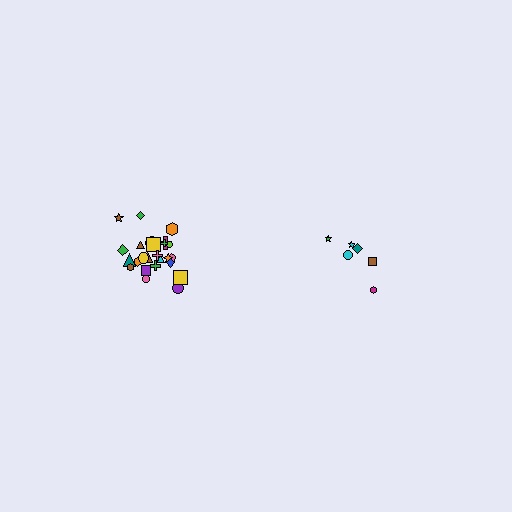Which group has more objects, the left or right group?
The left group.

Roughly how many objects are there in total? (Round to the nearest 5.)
Roughly 30 objects in total.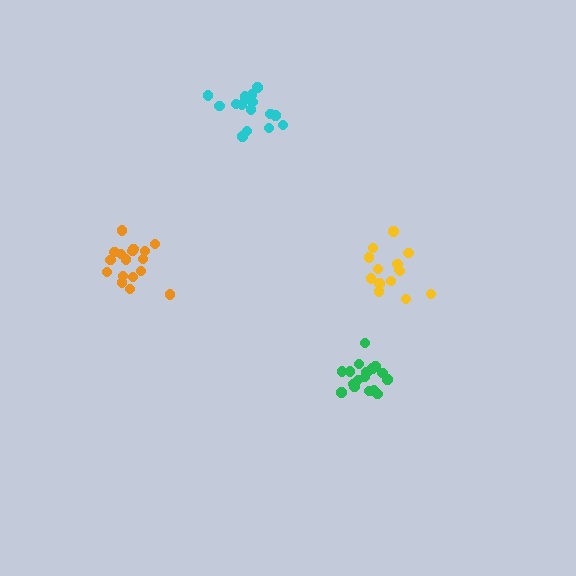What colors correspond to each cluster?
The clusters are colored: orange, green, yellow, cyan.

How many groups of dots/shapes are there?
There are 4 groups.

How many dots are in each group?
Group 1: 17 dots, Group 2: 17 dots, Group 3: 14 dots, Group 4: 16 dots (64 total).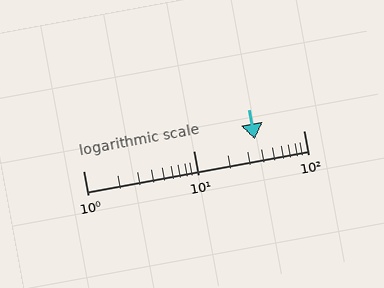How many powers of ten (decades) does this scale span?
The scale spans 2 decades, from 1 to 100.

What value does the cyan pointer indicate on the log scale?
The pointer indicates approximately 36.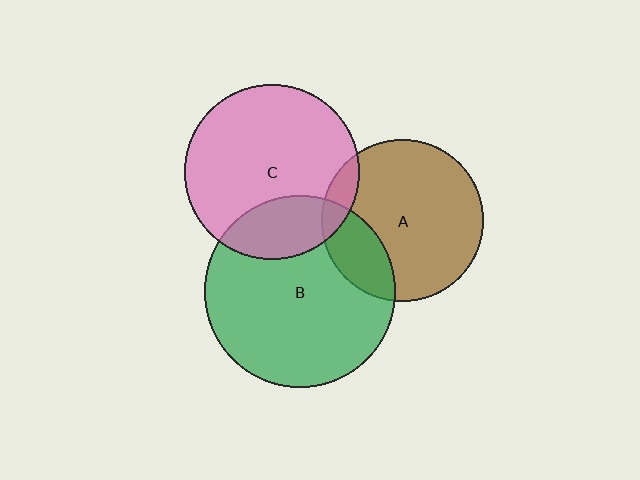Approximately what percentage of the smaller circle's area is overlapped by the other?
Approximately 20%.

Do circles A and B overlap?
Yes.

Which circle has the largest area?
Circle B (green).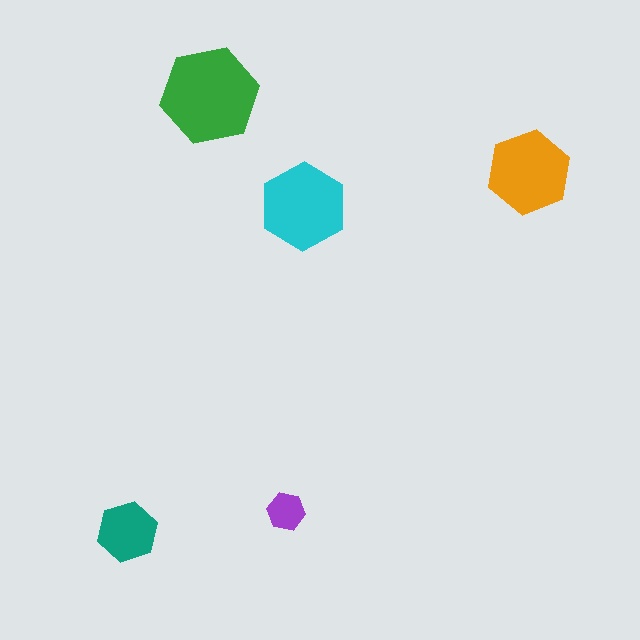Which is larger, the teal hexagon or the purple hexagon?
The teal one.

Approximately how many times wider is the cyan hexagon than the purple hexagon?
About 2.5 times wider.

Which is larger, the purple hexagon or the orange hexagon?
The orange one.